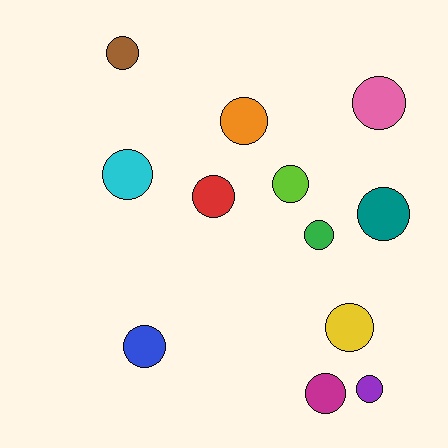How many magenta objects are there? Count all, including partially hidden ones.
There is 1 magenta object.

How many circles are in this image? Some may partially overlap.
There are 12 circles.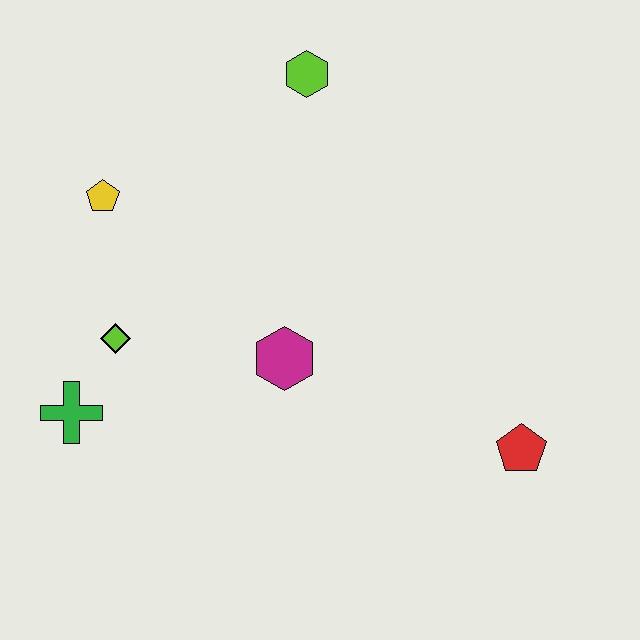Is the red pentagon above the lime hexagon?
No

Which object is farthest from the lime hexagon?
The red pentagon is farthest from the lime hexagon.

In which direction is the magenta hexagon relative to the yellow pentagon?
The magenta hexagon is to the right of the yellow pentagon.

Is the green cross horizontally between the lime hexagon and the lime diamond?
No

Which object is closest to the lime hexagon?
The yellow pentagon is closest to the lime hexagon.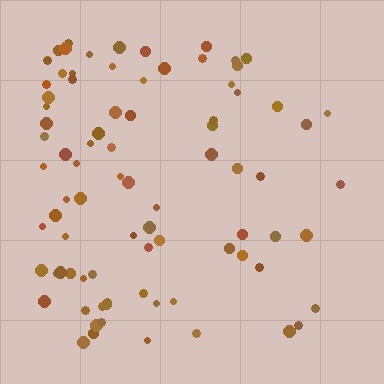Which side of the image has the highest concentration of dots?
The left.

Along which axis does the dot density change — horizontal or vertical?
Horizontal.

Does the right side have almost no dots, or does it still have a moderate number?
Still a moderate number, just noticeably fewer than the left.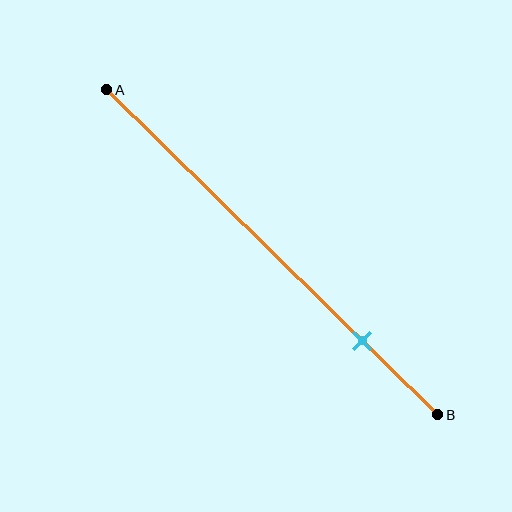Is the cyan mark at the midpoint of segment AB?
No, the mark is at about 75% from A, not at the 50% midpoint.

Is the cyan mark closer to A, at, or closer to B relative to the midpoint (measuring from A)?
The cyan mark is closer to point B than the midpoint of segment AB.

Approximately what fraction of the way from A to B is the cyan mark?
The cyan mark is approximately 75% of the way from A to B.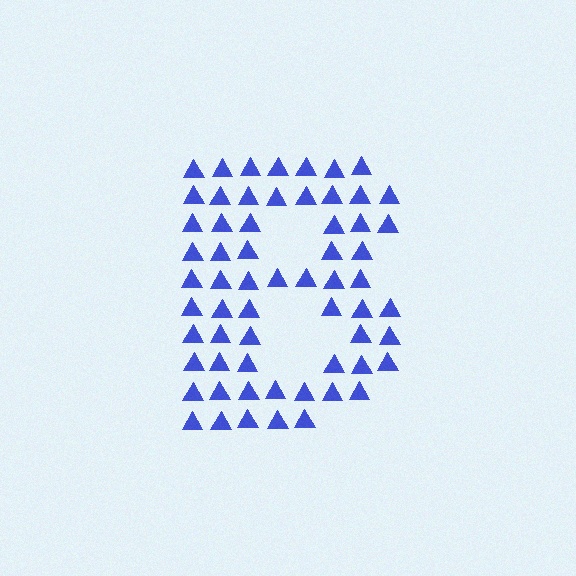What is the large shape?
The large shape is the letter B.